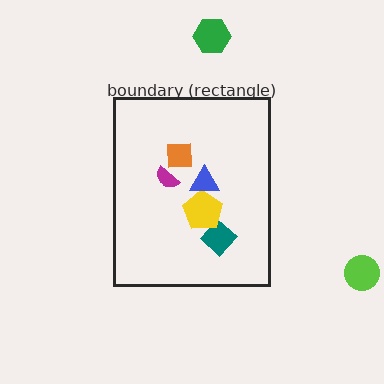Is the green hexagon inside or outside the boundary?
Outside.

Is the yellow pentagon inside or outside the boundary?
Inside.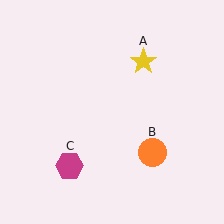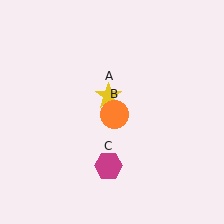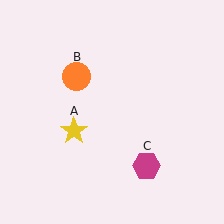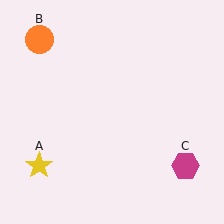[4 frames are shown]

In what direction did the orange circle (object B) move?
The orange circle (object B) moved up and to the left.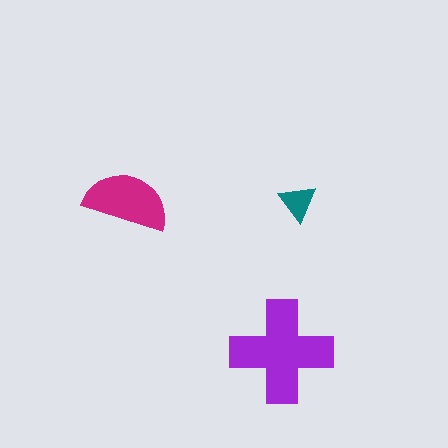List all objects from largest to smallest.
The purple cross, the magenta semicircle, the teal triangle.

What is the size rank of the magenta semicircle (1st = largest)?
2nd.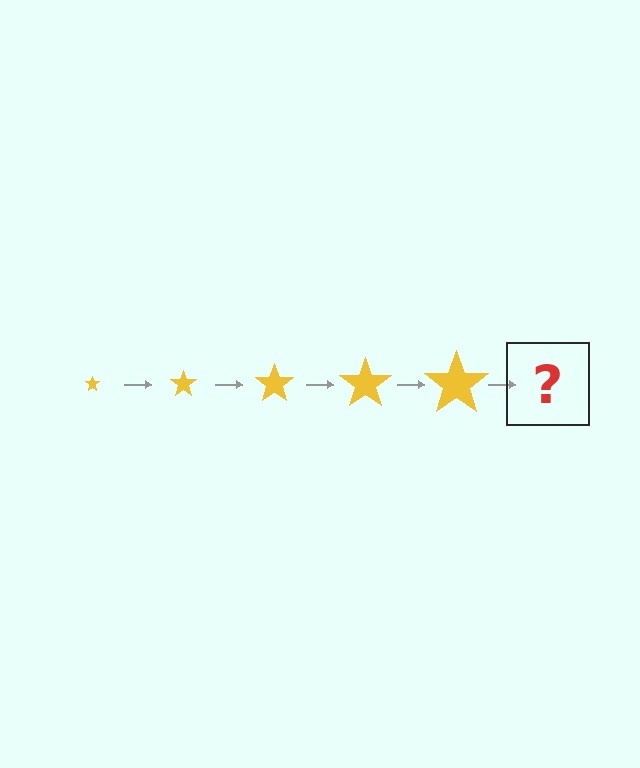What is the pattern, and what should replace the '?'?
The pattern is that the star gets progressively larger each step. The '?' should be a yellow star, larger than the previous one.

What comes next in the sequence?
The next element should be a yellow star, larger than the previous one.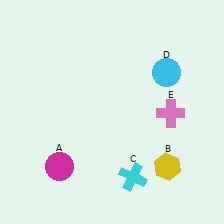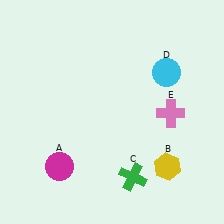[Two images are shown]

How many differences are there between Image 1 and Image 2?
There is 1 difference between the two images.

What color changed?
The cross (C) changed from cyan in Image 1 to green in Image 2.